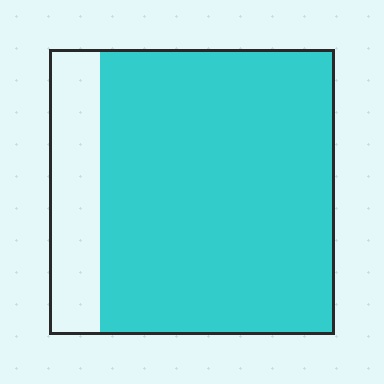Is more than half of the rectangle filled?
Yes.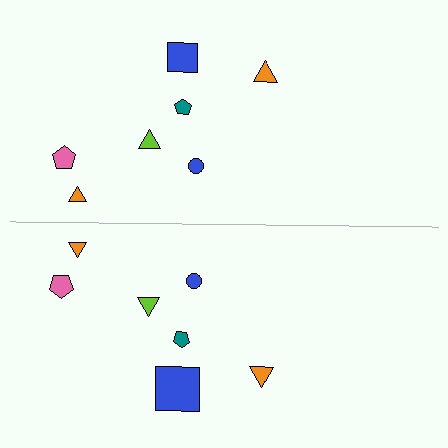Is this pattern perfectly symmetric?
No, the pattern is not perfectly symmetric. The blue square on the bottom side has a different size than its mirror counterpart.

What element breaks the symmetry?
The blue square on the bottom side has a different size than its mirror counterpart.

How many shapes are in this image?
There are 14 shapes in this image.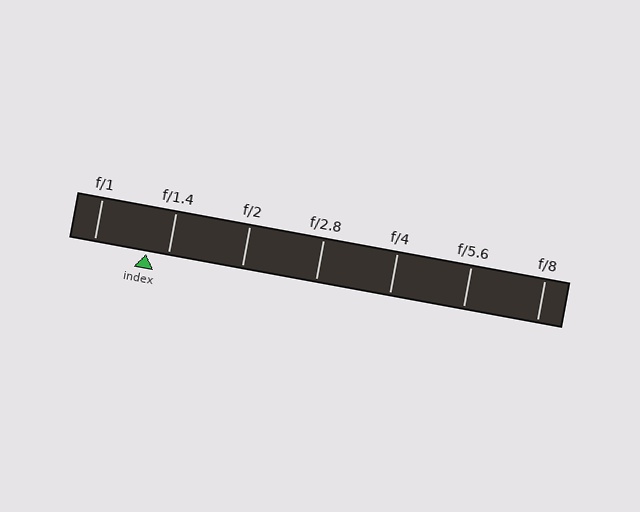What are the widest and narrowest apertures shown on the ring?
The widest aperture shown is f/1 and the narrowest is f/8.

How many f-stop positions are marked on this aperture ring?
There are 7 f-stop positions marked.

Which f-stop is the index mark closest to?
The index mark is closest to f/1.4.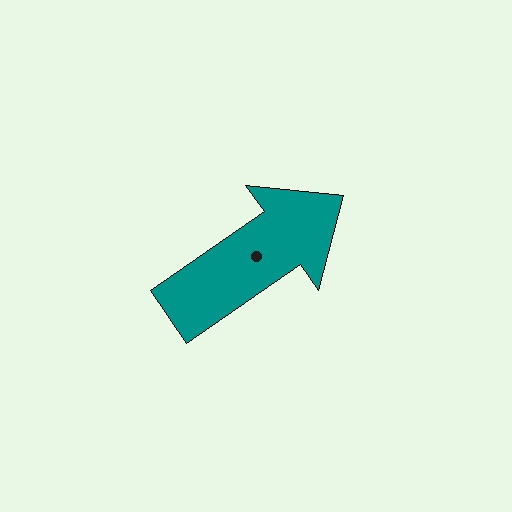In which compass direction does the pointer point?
Northeast.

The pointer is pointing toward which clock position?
Roughly 2 o'clock.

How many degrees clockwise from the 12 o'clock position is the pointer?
Approximately 55 degrees.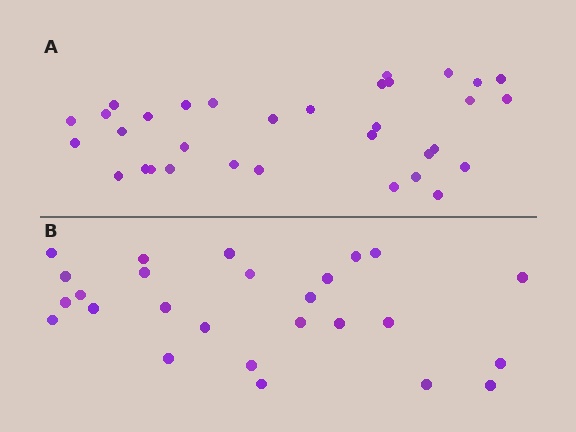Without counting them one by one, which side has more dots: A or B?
Region A (the top region) has more dots.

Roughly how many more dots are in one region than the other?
Region A has roughly 8 or so more dots than region B.